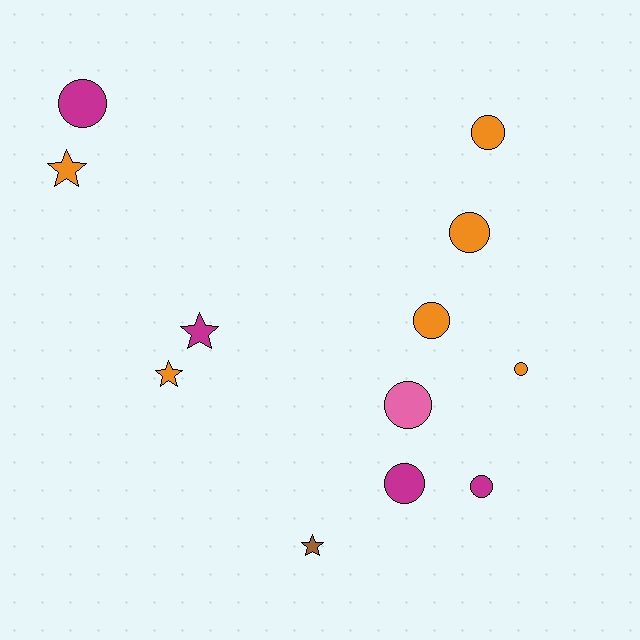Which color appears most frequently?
Orange, with 6 objects.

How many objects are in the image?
There are 12 objects.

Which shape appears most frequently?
Circle, with 8 objects.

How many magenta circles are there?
There are 3 magenta circles.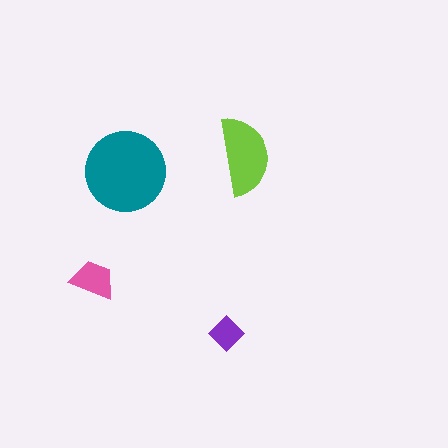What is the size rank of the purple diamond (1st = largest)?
4th.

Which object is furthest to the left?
The pink trapezoid is leftmost.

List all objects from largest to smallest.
The teal circle, the lime semicircle, the pink trapezoid, the purple diamond.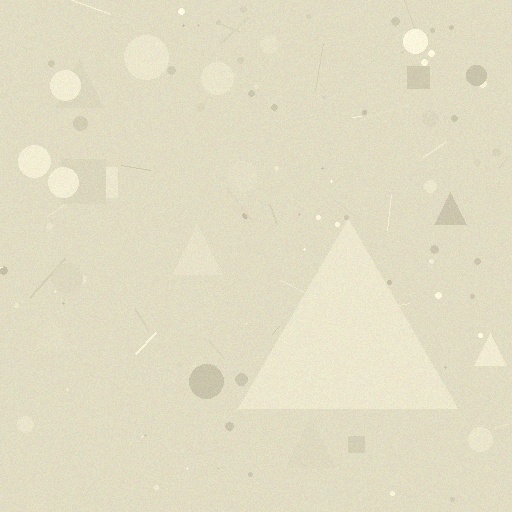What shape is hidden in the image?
A triangle is hidden in the image.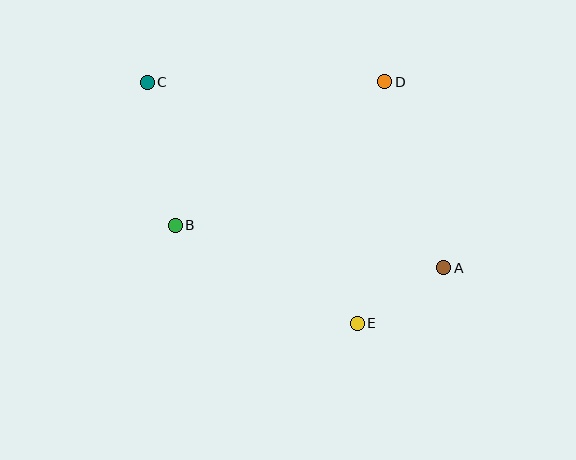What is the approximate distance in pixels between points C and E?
The distance between C and E is approximately 320 pixels.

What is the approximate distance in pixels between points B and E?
The distance between B and E is approximately 206 pixels.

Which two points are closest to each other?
Points A and E are closest to each other.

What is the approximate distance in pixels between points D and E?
The distance between D and E is approximately 243 pixels.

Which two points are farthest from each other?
Points A and C are farthest from each other.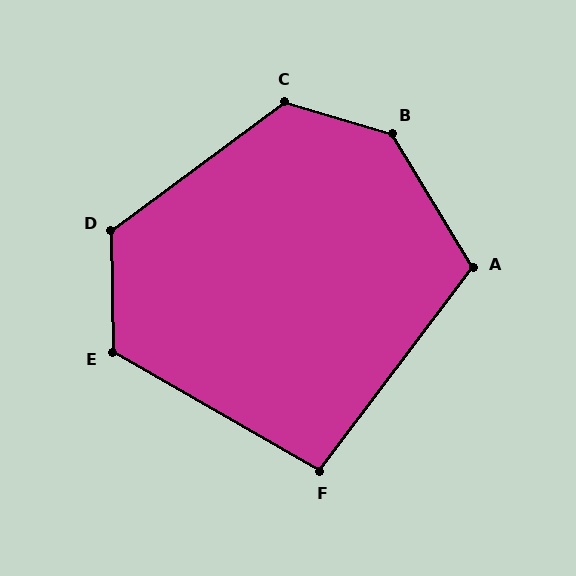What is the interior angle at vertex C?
Approximately 127 degrees (obtuse).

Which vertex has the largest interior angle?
B, at approximately 138 degrees.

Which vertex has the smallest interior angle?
F, at approximately 97 degrees.